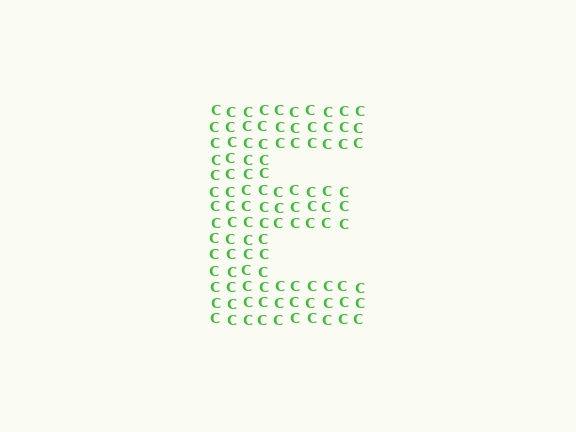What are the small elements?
The small elements are letter C's.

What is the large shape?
The large shape is the letter E.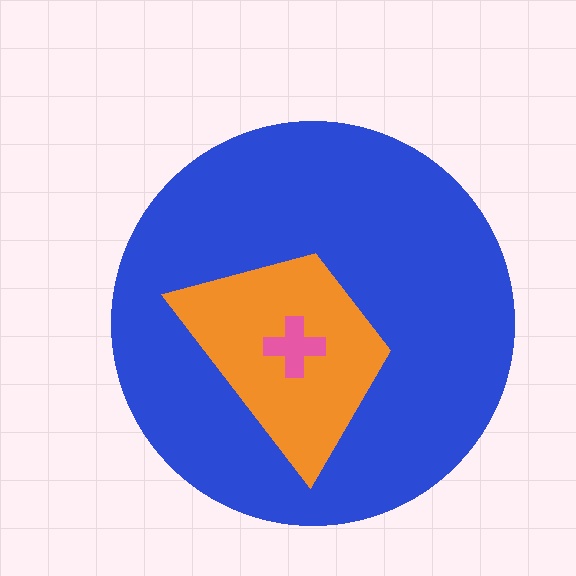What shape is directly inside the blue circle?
The orange trapezoid.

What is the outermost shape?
The blue circle.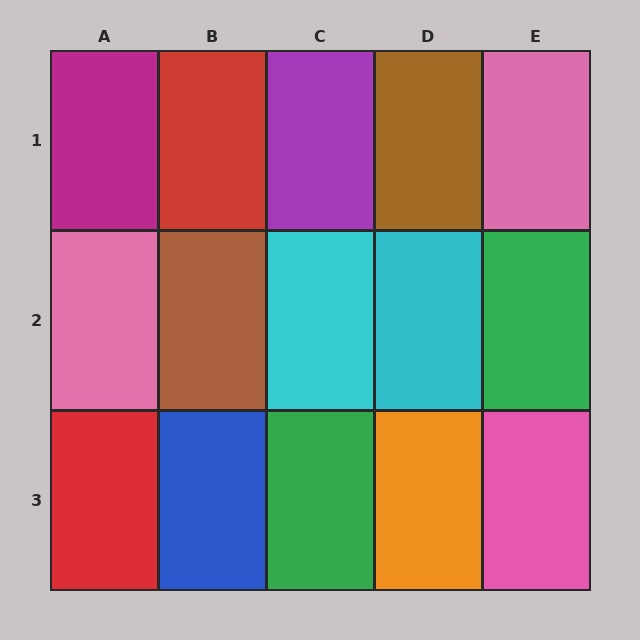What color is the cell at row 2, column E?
Green.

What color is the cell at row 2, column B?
Brown.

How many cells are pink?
3 cells are pink.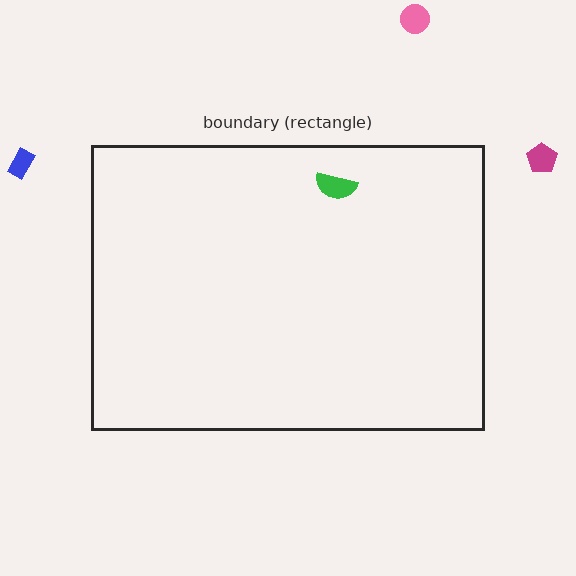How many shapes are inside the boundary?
1 inside, 3 outside.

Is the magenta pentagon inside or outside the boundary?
Outside.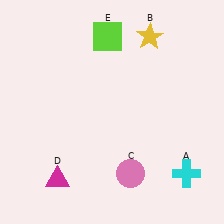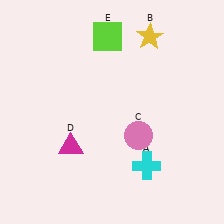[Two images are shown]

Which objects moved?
The objects that moved are: the cyan cross (A), the pink circle (C), the magenta triangle (D).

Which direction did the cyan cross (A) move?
The cyan cross (A) moved left.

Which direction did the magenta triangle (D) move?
The magenta triangle (D) moved up.